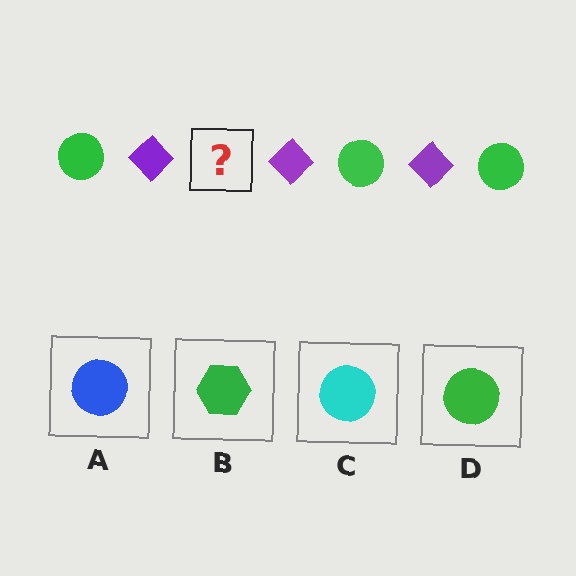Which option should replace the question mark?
Option D.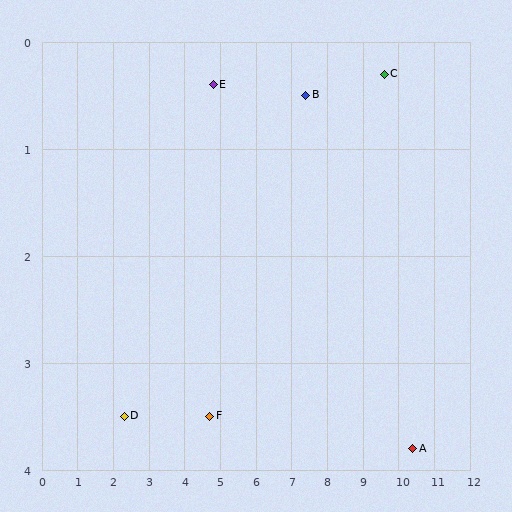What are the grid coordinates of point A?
Point A is at approximately (10.4, 3.8).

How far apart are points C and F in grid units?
Points C and F are about 5.9 grid units apart.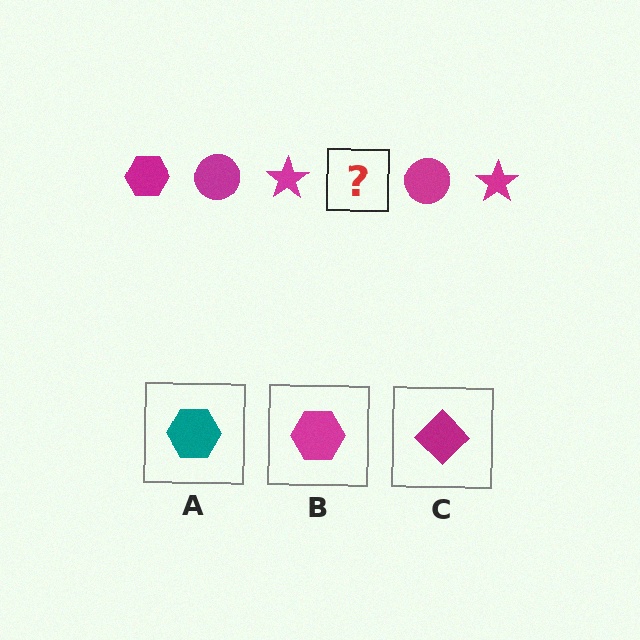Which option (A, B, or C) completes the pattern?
B.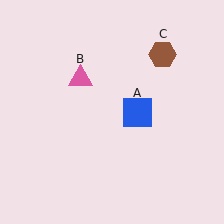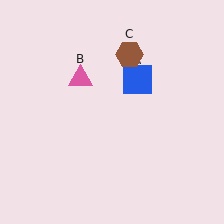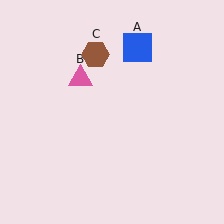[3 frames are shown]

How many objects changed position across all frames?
2 objects changed position: blue square (object A), brown hexagon (object C).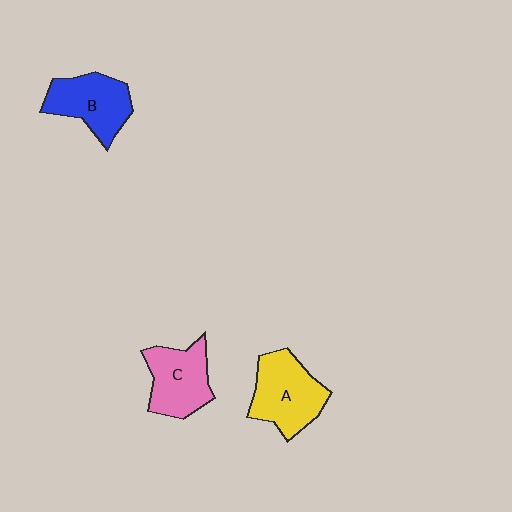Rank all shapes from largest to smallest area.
From largest to smallest: A (yellow), B (blue), C (pink).